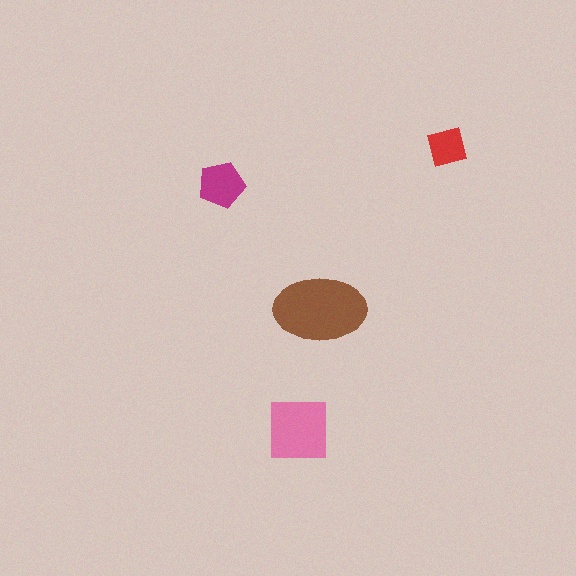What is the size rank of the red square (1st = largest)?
4th.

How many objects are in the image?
There are 4 objects in the image.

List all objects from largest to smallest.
The brown ellipse, the pink square, the magenta pentagon, the red square.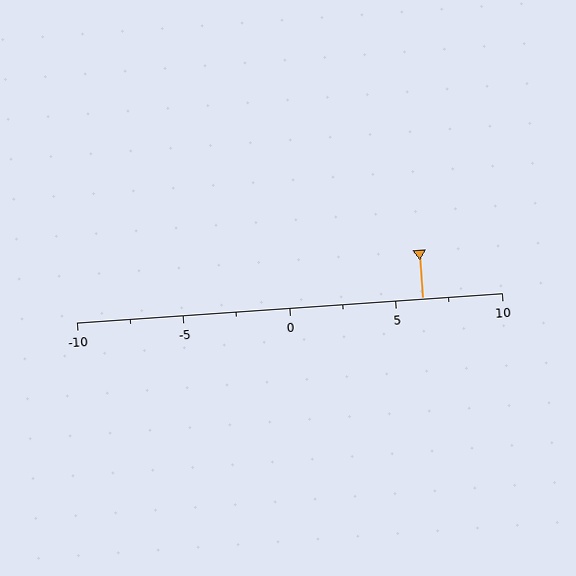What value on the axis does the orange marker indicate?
The marker indicates approximately 6.2.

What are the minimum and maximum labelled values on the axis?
The axis runs from -10 to 10.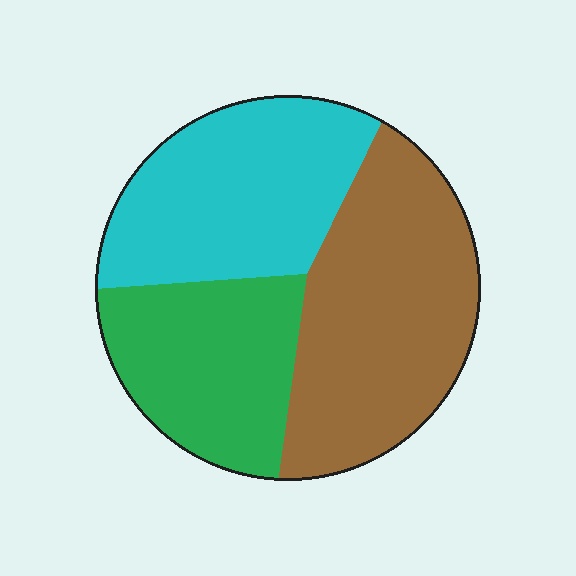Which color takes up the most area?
Brown, at roughly 40%.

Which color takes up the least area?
Green, at roughly 25%.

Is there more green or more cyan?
Cyan.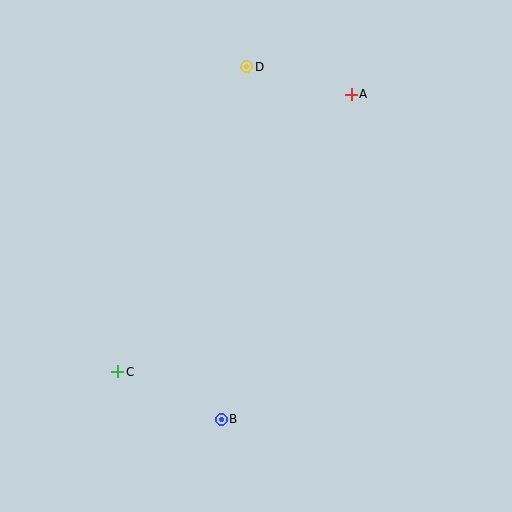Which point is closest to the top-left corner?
Point D is closest to the top-left corner.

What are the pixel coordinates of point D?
Point D is at (247, 67).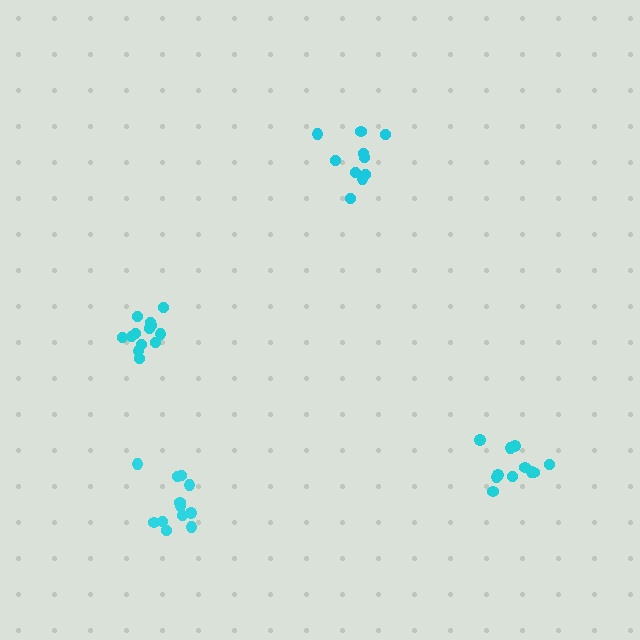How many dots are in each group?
Group 1: 11 dots, Group 2: 10 dots, Group 3: 12 dots, Group 4: 13 dots (46 total).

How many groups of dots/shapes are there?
There are 4 groups.